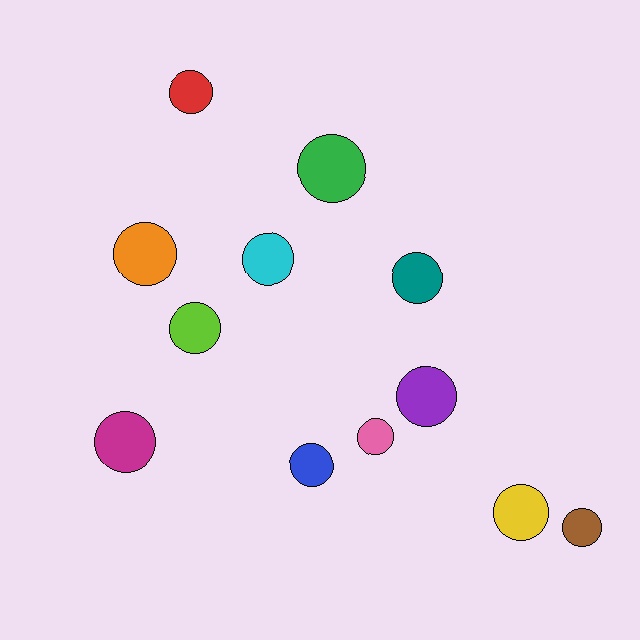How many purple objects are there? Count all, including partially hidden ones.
There is 1 purple object.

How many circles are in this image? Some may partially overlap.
There are 12 circles.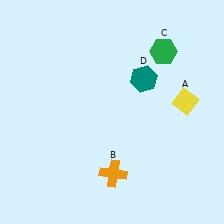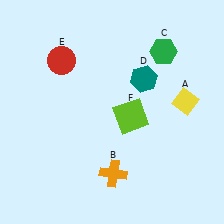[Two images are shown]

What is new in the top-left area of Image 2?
A red circle (E) was added in the top-left area of Image 2.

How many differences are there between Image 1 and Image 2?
There are 2 differences between the two images.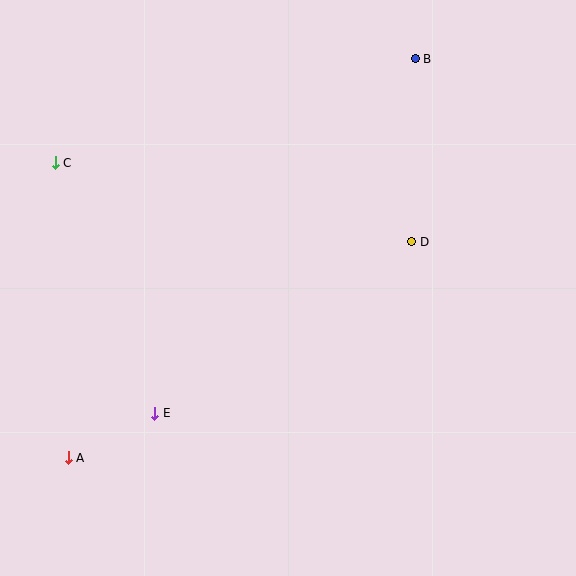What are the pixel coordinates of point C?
Point C is at (55, 163).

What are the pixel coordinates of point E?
Point E is at (155, 413).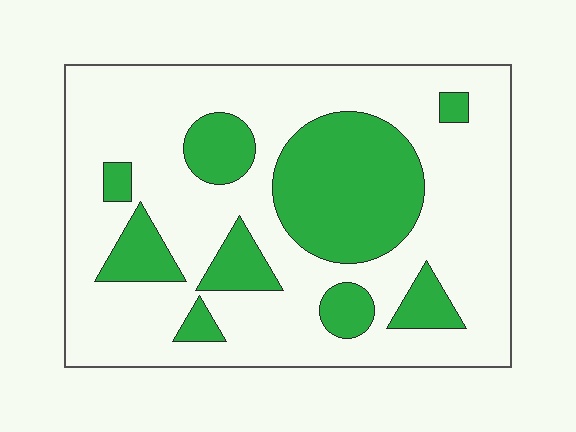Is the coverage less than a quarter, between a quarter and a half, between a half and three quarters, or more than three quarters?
Between a quarter and a half.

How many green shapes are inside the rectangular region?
9.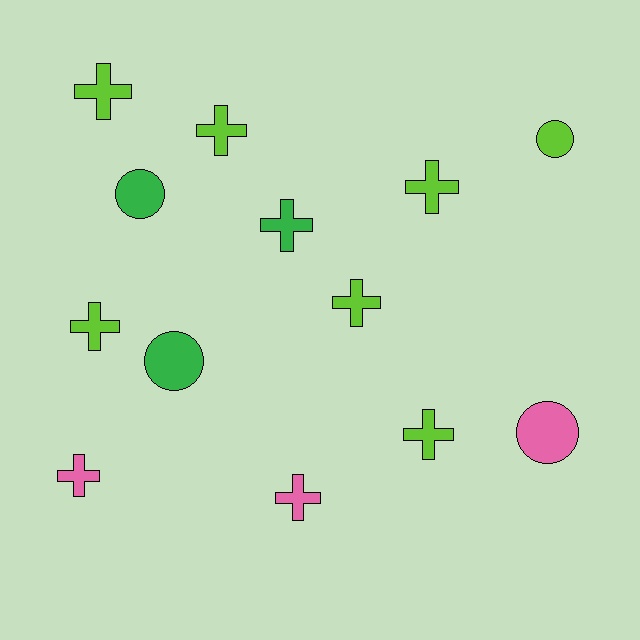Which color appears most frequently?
Lime, with 7 objects.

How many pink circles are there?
There is 1 pink circle.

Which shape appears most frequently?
Cross, with 9 objects.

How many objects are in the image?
There are 13 objects.